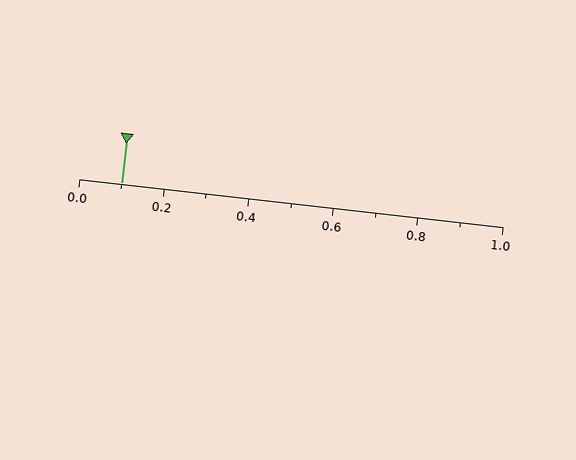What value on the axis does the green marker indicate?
The marker indicates approximately 0.1.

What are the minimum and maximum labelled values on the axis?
The axis runs from 0.0 to 1.0.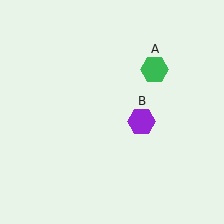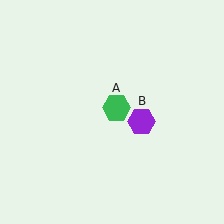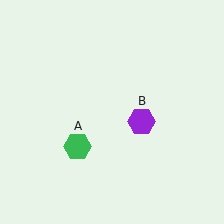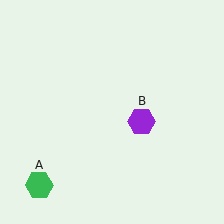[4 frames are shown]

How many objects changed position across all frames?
1 object changed position: green hexagon (object A).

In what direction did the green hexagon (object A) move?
The green hexagon (object A) moved down and to the left.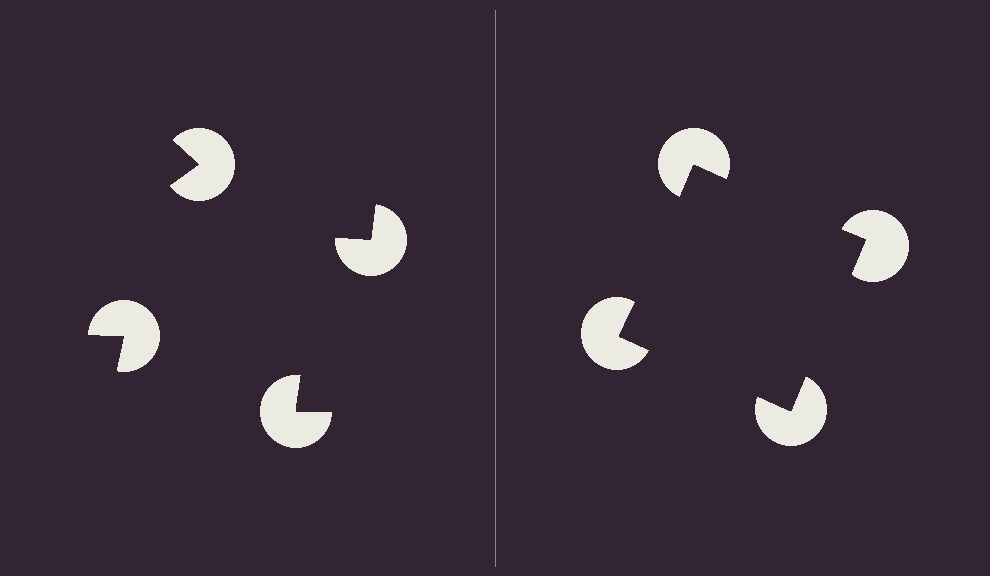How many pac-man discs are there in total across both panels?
8 — 4 on each side.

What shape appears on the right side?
An illusory square.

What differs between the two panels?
The pac-man discs are positioned identically on both sides; only the wedge orientations differ. On the right they align to a square; on the left they are misaligned.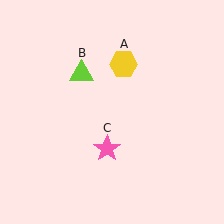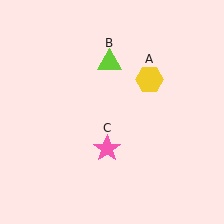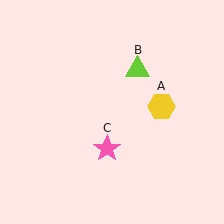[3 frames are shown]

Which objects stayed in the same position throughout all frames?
Pink star (object C) remained stationary.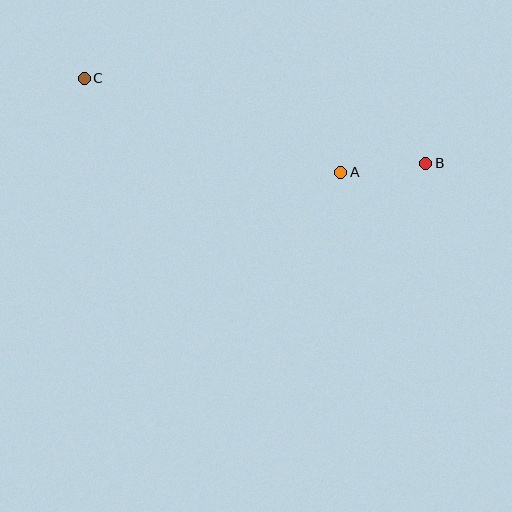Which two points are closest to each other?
Points A and B are closest to each other.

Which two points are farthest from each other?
Points B and C are farthest from each other.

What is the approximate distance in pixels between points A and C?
The distance between A and C is approximately 273 pixels.